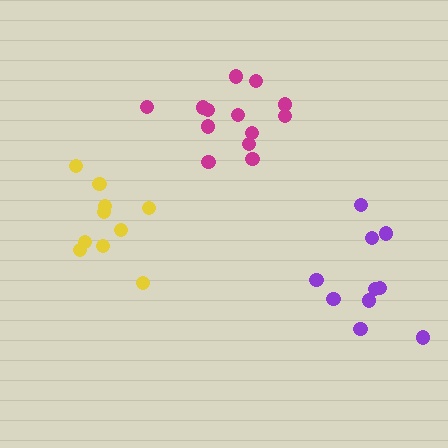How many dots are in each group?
Group 1: 10 dots, Group 2: 10 dots, Group 3: 13 dots (33 total).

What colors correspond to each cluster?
The clusters are colored: yellow, purple, magenta.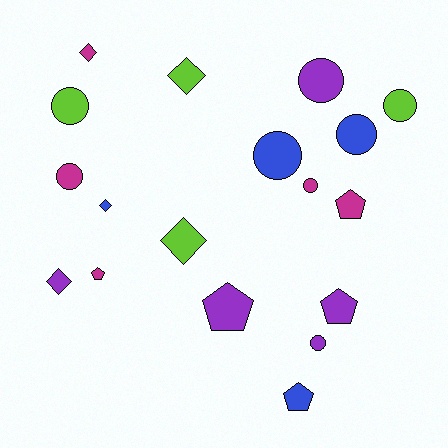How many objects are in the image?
There are 18 objects.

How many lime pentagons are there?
There are no lime pentagons.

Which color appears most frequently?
Magenta, with 5 objects.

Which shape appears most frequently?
Circle, with 8 objects.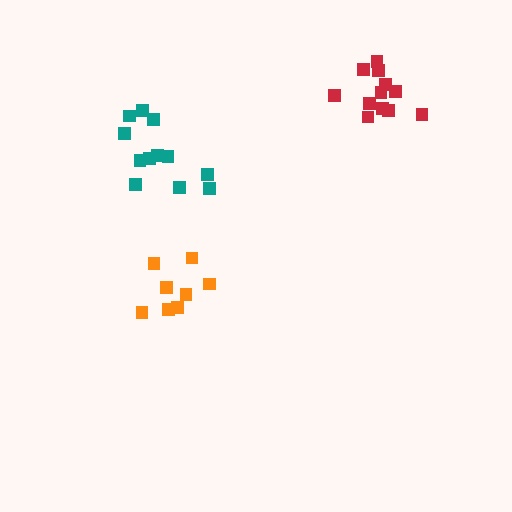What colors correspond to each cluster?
The clusters are colored: orange, red, teal.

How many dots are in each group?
Group 1: 8 dots, Group 2: 12 dots, Group 3: 12 dots (32 total).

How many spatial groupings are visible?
There are 3 spatial groupings.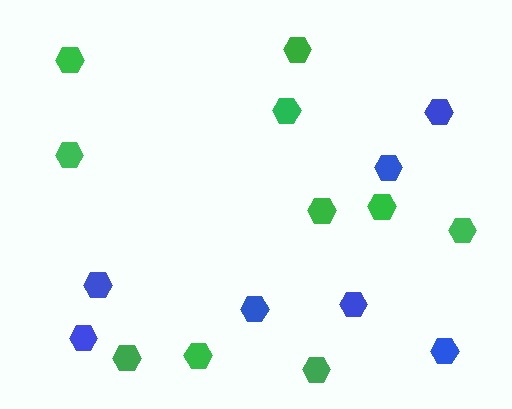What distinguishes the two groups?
There are 2 groups: one group of blue hexagons (7) and one group of green hexagons (10).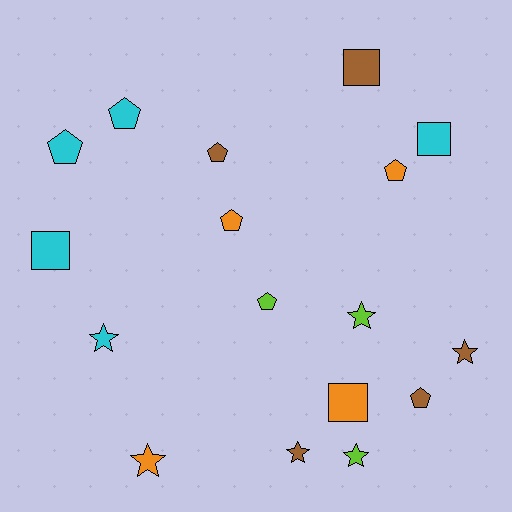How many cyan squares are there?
There are 2 cyan squares.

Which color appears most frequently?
Brown, with 5 objects.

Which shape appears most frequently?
Pentagon, with 7 objects.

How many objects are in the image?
There are 17 objects.